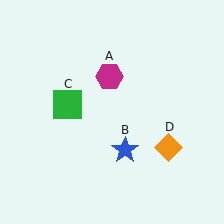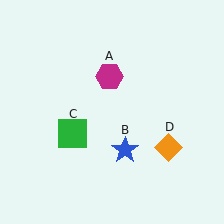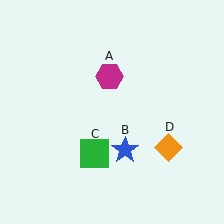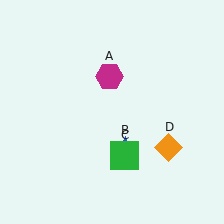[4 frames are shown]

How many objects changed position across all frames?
1 object changed position: green square (object C).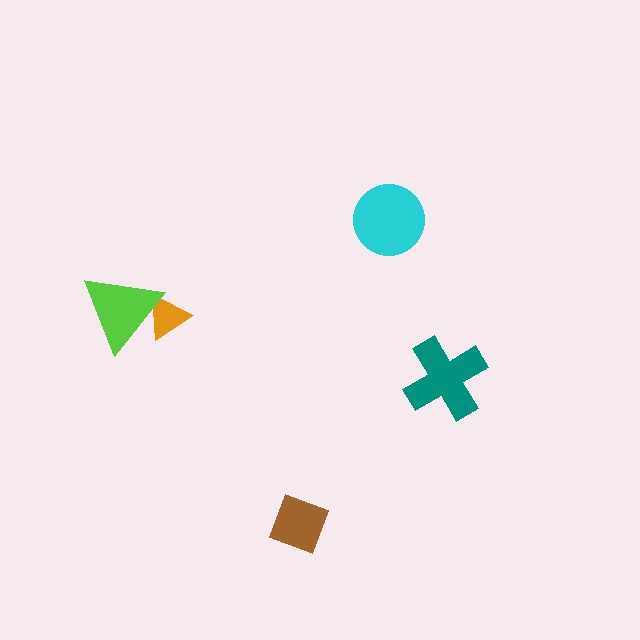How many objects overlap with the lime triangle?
1 object overlaps with the lime triangle.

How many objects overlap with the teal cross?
0 objects overlap with the teal cross.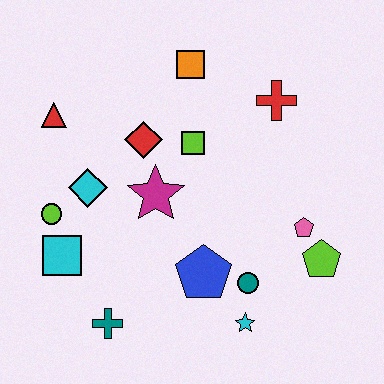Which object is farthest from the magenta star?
The lime pentagon is farthest from the magenta star.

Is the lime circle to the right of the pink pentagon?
No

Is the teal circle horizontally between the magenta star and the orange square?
No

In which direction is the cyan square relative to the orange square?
The cyan square is below the orange square.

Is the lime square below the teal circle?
No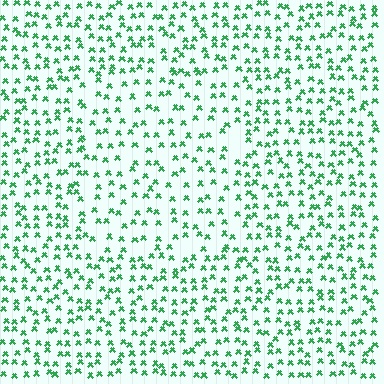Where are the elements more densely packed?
The elements are more densely packed outside the rectangle boundary.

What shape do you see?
I see a rectangle.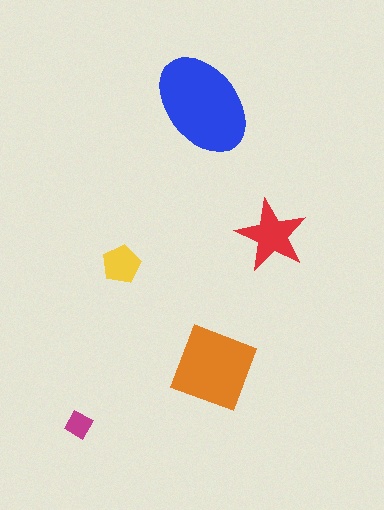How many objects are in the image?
There are 5 objects in the image.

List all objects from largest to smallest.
The blue ellipse, the orange square, the red star, the yellow pentagon, the magenta diamond.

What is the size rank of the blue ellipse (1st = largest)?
1st.